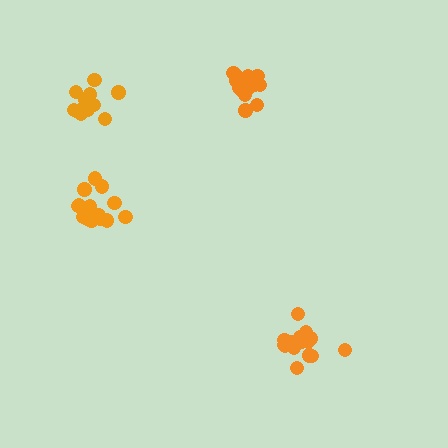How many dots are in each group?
Group 1: 15 dots, Group 2: 12 dots, Group 3: 15 dots, Group 4: 17 dots (59 total).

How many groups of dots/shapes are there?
There are 4 groups.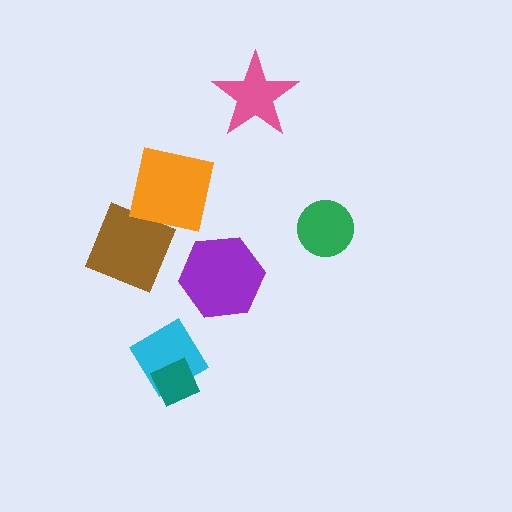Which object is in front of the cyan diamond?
The teal diamond is in front of the cyan diamond.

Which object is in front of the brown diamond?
The orange square is in front of the brown diamond.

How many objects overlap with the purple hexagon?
0 objects overlap with the purple hexagon.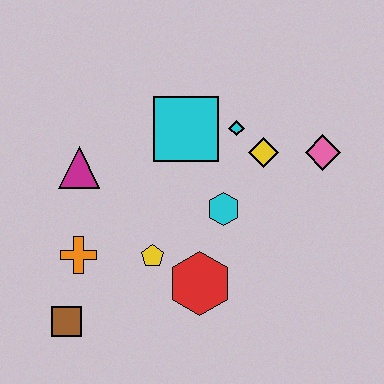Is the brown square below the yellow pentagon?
Yes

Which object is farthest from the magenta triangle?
The pink diamond is farthest from the magenta triangle.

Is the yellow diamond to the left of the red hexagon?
No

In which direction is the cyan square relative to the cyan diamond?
The cyan square is to the left of the cyan diamond.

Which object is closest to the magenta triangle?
The orange cross is closest to the magenta triangle.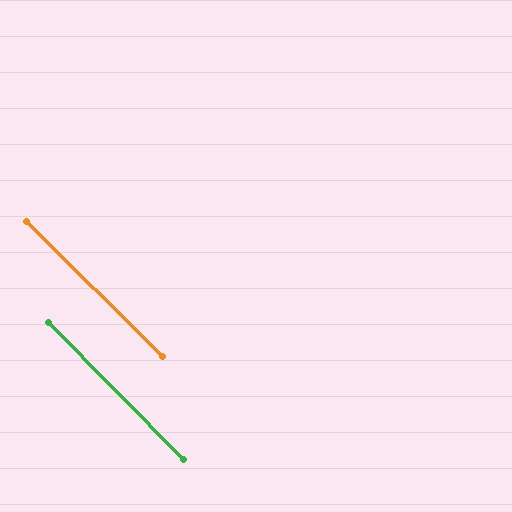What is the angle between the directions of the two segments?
Approximately 1 degree.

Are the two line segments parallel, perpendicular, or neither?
Parallel — their directions differ by only 0.8°.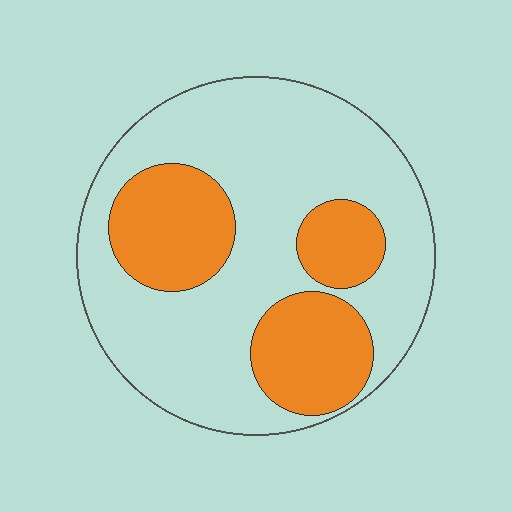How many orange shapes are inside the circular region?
3.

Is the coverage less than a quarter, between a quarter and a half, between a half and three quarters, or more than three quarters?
Between a quarter and a half.